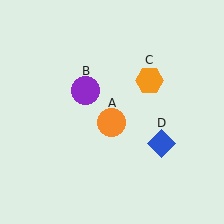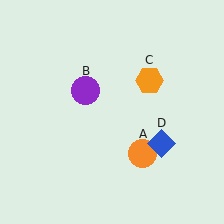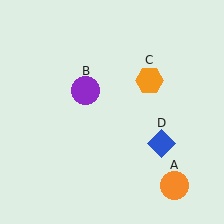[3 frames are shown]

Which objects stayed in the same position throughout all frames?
Purple circle (object B) and orange hexagon (object C) and blue diamond (object D) remained stationary.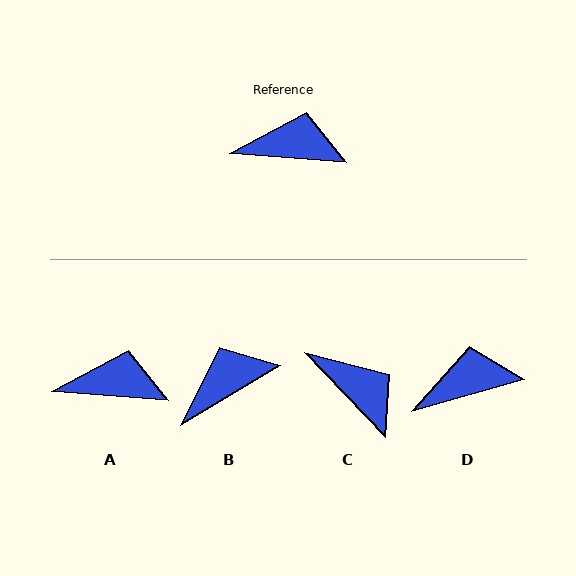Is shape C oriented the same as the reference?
No, it is off by about 42 degrees.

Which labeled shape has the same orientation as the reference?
A.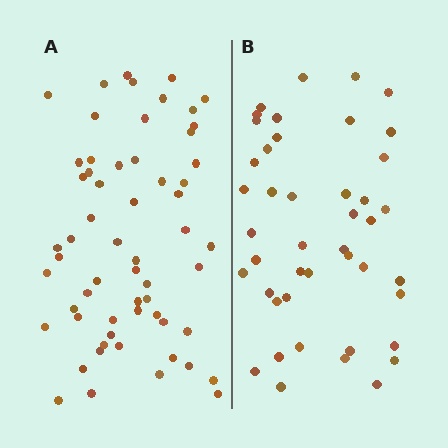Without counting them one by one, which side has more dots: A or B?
Region A (the left region) has more dots.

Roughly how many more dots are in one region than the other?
Region A has approximately 15 more dots than region B.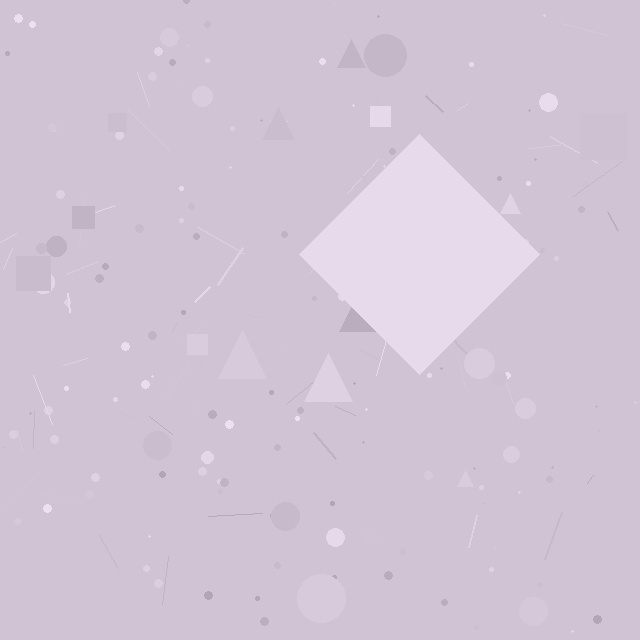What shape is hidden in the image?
A diamond is hidden in the image.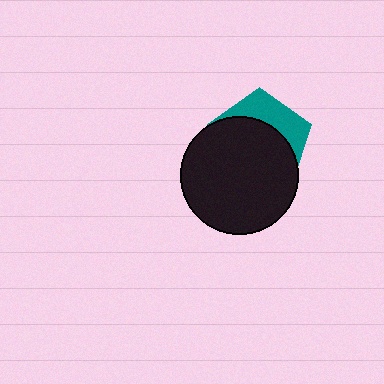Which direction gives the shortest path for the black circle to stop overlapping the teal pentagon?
Moving down gives the shortest separation.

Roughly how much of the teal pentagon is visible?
A small part of it is visible (roughly 32%).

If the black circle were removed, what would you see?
You would see the complete teal pentagon.